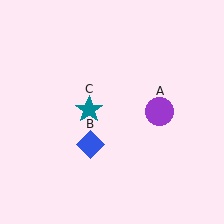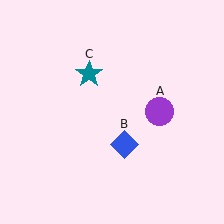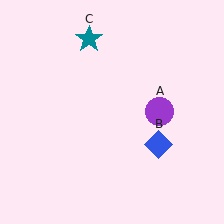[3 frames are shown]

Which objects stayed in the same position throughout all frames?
Purple circle (object A) remained stationary.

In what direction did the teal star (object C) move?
The teal star (object C) moved up.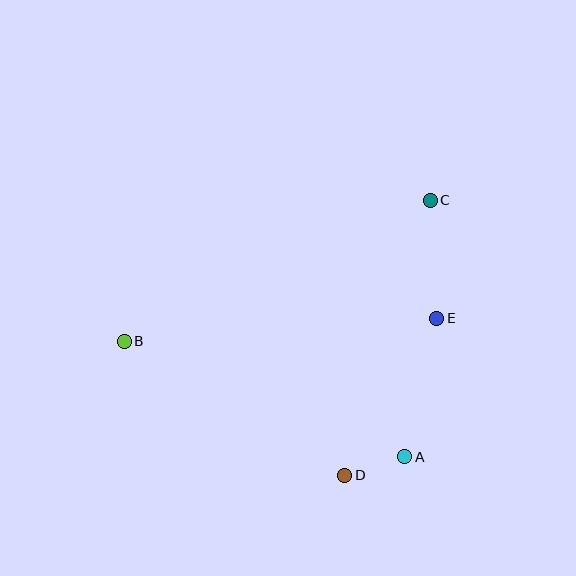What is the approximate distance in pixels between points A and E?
The distance between A and E is approximately 142 pixels.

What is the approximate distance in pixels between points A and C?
The distance between A and C is approximately 258 pixels.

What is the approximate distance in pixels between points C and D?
The distance between C and D is approximately 288 pixels.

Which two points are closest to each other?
Points A and D are closest to each other.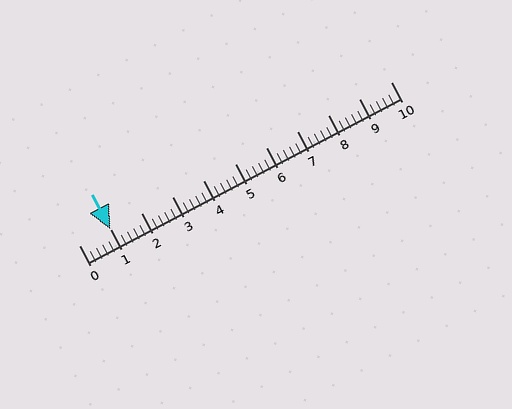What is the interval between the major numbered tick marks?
The major tick marks are spaced 1 units apart.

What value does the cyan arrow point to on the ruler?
The cyan arrow points to approximately 1.0.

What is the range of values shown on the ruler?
The ruler shows values from 0 to 10.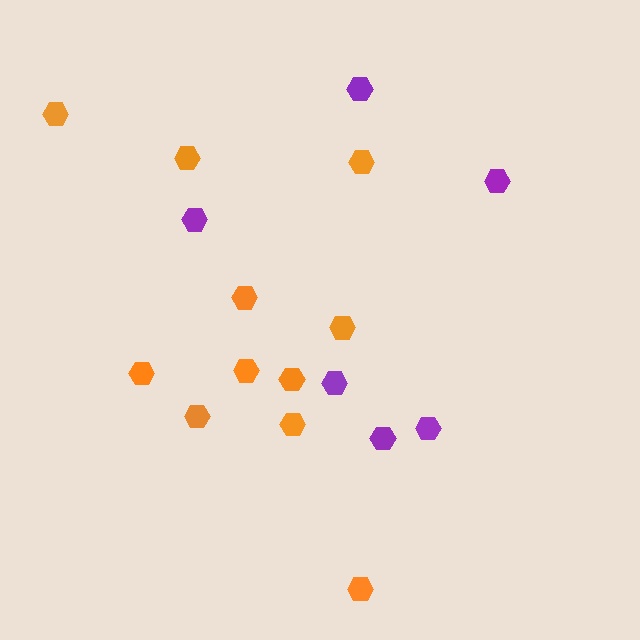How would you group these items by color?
There are 2 groups: one group of orange hexagons (11) and one group of purple hexagons (6).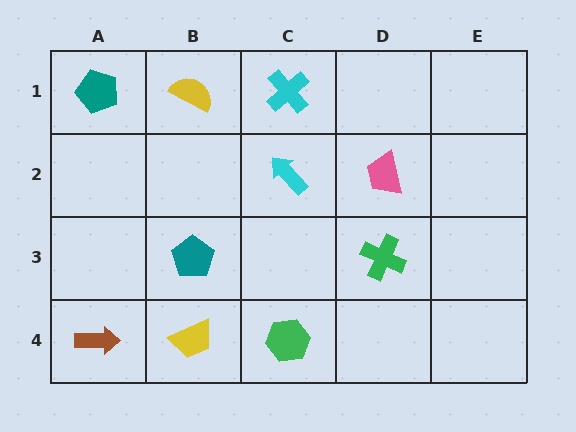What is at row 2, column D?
A pink trapezoid.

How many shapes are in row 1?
3 shapes.